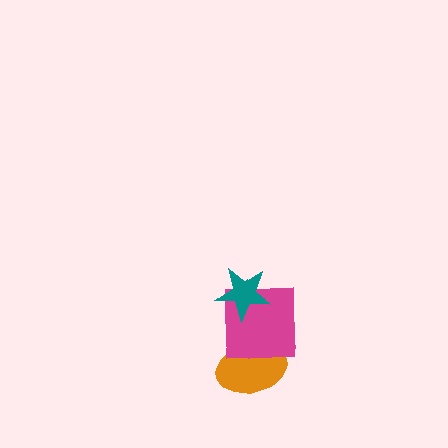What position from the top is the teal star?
The teal star is 1st from the top.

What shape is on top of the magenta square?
The teal star is on top of the magenta square.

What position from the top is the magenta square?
The magenta square is 2nd from the top.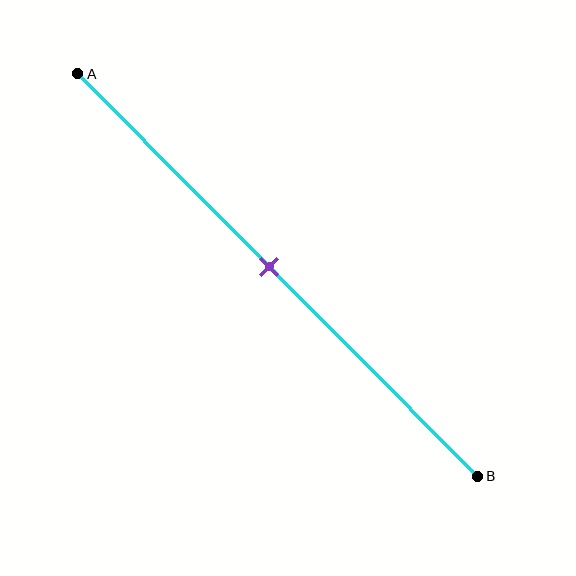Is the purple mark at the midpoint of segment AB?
Yes, the mark is approximately at the midpoint.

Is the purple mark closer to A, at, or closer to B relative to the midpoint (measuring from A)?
The purple mark is approximately at the midpoint of segment AB.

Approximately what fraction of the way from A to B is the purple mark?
The purple mark is approximately 50% of the way from A to B.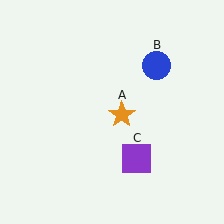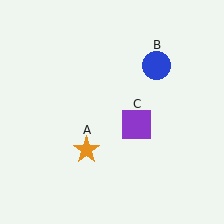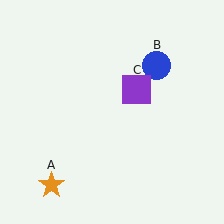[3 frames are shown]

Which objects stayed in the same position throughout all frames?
Blue circle (object B) remained stationary.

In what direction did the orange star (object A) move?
The orange star (object A) moved down and to the left.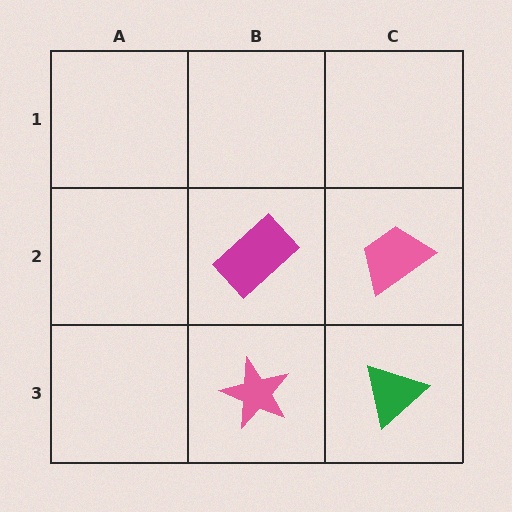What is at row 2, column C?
A pink trapezoid.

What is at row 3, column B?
A pink star.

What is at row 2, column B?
A magenta rectangle.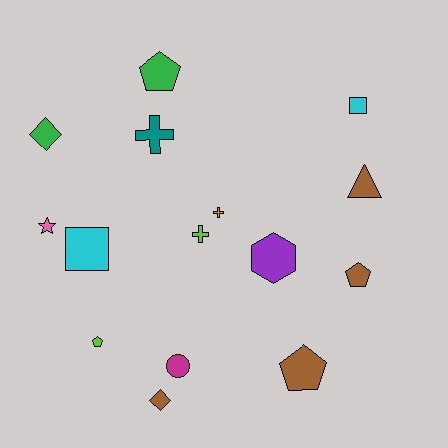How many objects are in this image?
There are 15 objects.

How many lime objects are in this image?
There are 2 lime objects.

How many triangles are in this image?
There is 1 triangle.